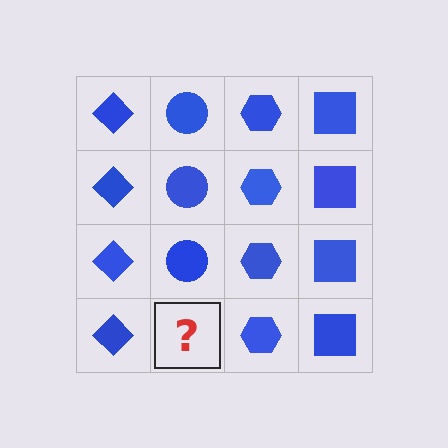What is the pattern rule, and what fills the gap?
The rule is that each column has a consistent shape. The gap should be filled with a blue circle.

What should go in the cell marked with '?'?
The missing cell should contain a blue circle.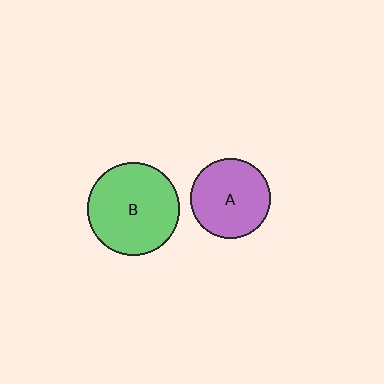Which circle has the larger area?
Circle B (green).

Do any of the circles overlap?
No, none of the circles overlap.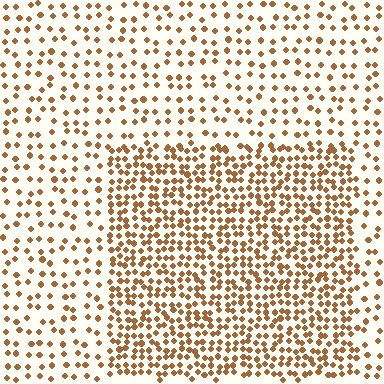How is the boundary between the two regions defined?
The boundary is defined by a change in element density (approximately 2.3x ratio). All elements are the same color, size, and shape.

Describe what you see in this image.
The image contains small brown elements arranged at two different densities. A rectangle-shaped region is visible where the elements are more densely packed than the surrounding area.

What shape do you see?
I see a rectangle.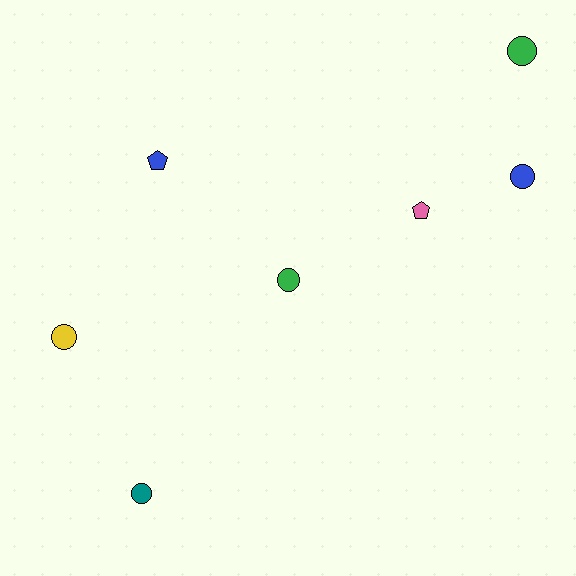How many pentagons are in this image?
There are 2 pentagons.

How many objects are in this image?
There are 7 objects.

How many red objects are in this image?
There are no red objects.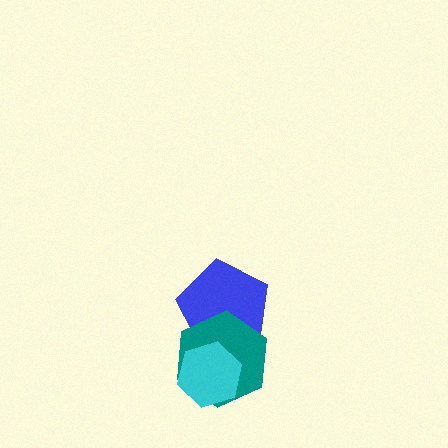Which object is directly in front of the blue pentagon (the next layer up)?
The teal hexagon is directly in front of the blue pentagon.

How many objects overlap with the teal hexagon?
2 objects overlap with the teal hexagon.